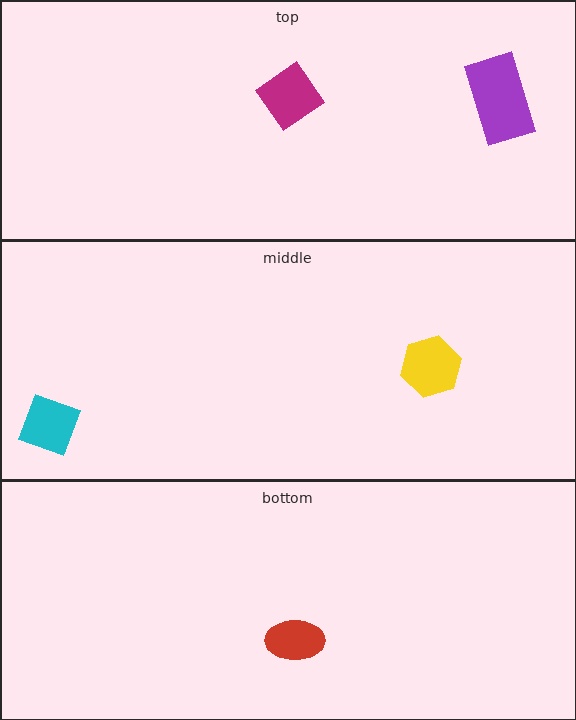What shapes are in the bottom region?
The red ellipse.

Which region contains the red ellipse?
The bottom region.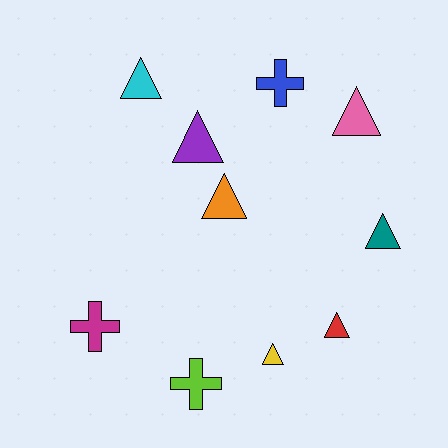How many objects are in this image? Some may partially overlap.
There are 10 objects.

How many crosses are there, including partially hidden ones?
There are 3 crosses.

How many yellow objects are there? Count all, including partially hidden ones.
There is 1 yellow object.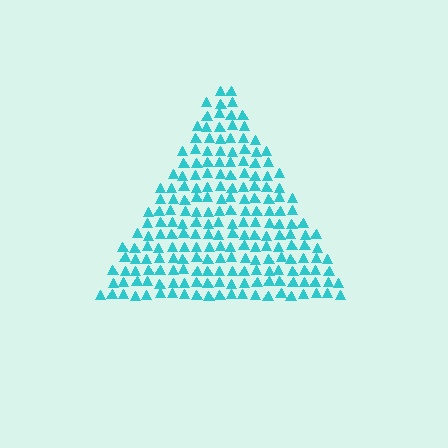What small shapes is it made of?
It is made of small triangles.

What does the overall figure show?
The overall figure shows a triangle.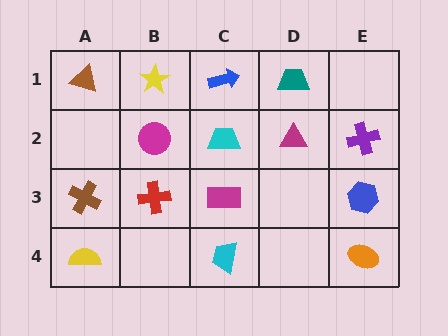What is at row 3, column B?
A red cross.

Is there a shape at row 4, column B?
No, that cell is empty.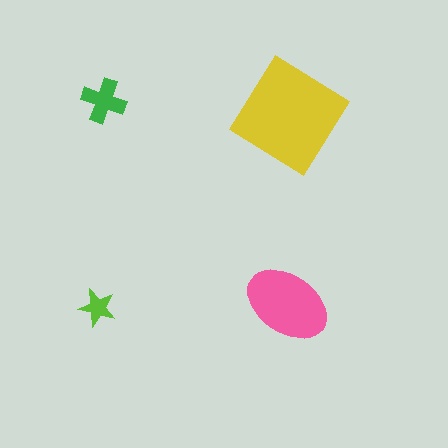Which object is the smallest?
The lime star.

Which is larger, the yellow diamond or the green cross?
The yellow diamond.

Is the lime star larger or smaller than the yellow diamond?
Smaller.